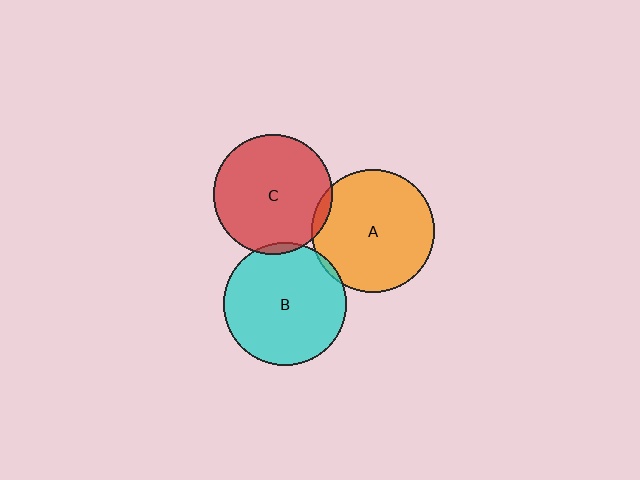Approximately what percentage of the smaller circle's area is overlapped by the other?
Approximately 5%.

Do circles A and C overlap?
Yes.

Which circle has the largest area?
Circle A (orange).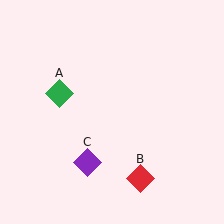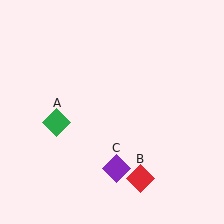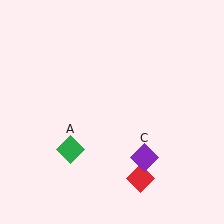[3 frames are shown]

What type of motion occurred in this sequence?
The green diamond (object A), purple diamond (object C) rotated counterclockwise around the center of the scene.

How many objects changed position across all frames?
2 objects changed position: green diamond (object A), purple diamond (object C).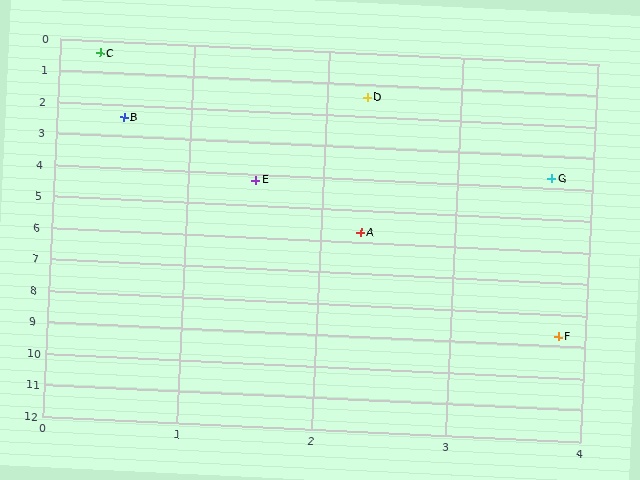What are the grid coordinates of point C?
Point C is at approximately (0.3, 0.4).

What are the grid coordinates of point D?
Point D is at approximately (2.3, 1.4).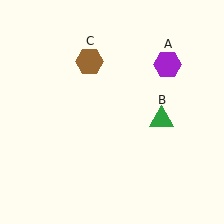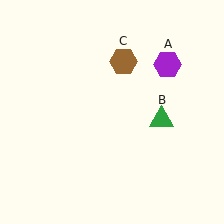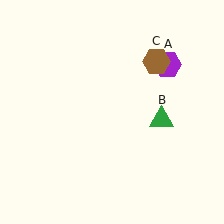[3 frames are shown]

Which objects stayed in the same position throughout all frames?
Purple hexagon (object A) and green triangle (object B) remained stationary.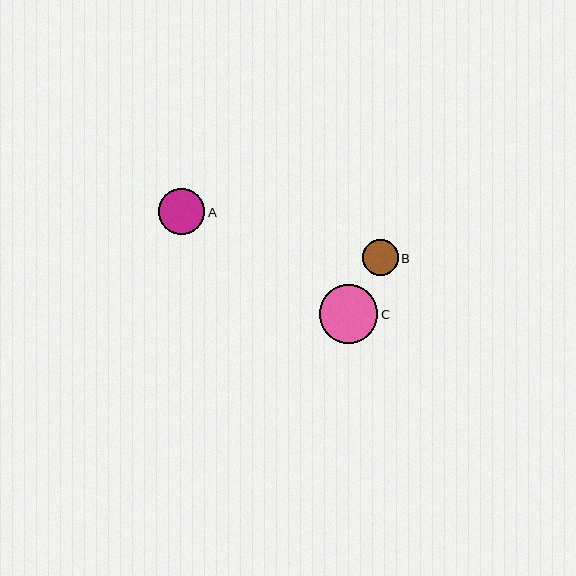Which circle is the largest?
Circle C is the largest with a size of approximately 58 pixels.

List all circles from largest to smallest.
From largest to smallest: C, A, B.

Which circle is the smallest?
Circle B is the smallest with a size of approximately 35 pixels.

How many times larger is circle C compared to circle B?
Circle C is approximately 1.6 times the size of circle B.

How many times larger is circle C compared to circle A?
Circle C is approximately 1.3 times the size of circle A.